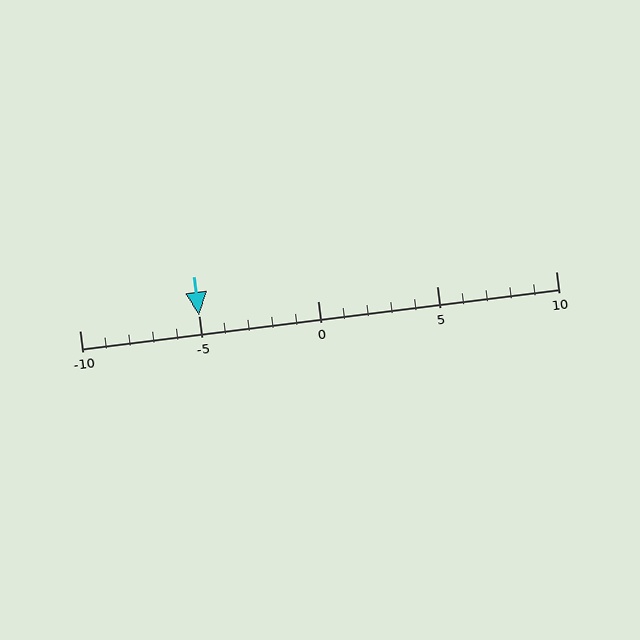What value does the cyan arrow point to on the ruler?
The cyan arrow points to approximately -5.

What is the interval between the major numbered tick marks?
The major tick marks are spaced 5 units apart.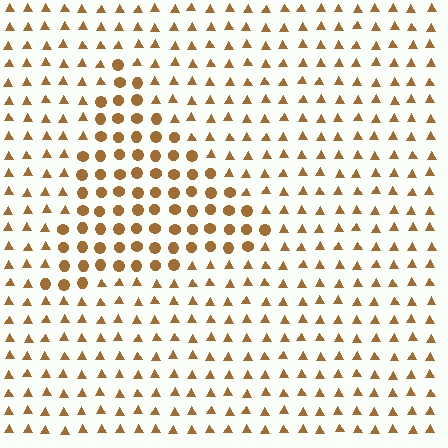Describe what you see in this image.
The image is filled with small brown elements arranged in a uniform grid. A triangle-shaped region contains circles, while the surrounding area contains triangles. The boundary is defined purely by the change in element shape.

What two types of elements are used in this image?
The image uses circles inside the triangle region and triangles outside it.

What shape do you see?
I see a triangle.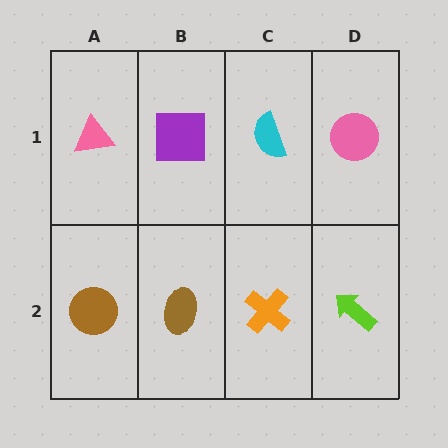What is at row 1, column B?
A purple square.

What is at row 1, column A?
A pink triangle.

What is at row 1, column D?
A pink circle.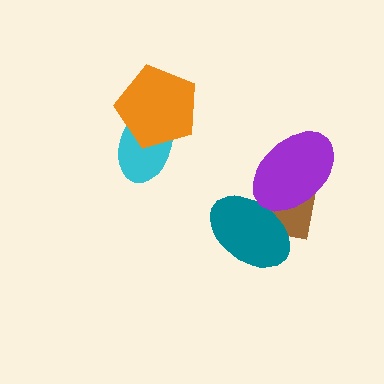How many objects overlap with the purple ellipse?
2 objects overlap with the purple ellipse.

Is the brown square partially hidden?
Yes, it is partially covered by another shape.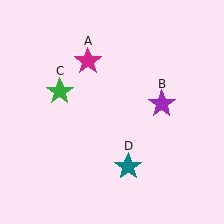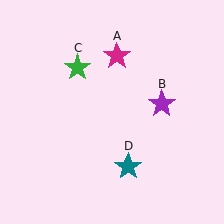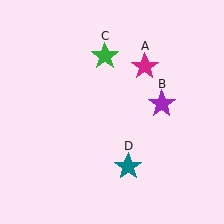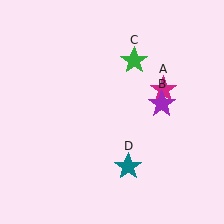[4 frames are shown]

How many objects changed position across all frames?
2 objects changed position: magenta star (object A), green star (object C).